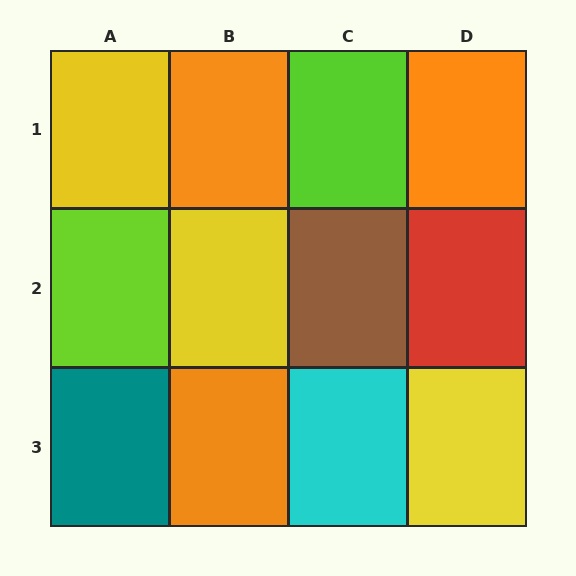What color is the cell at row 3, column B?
Orange.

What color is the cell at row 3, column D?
Yellow.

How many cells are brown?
1 cell is brown.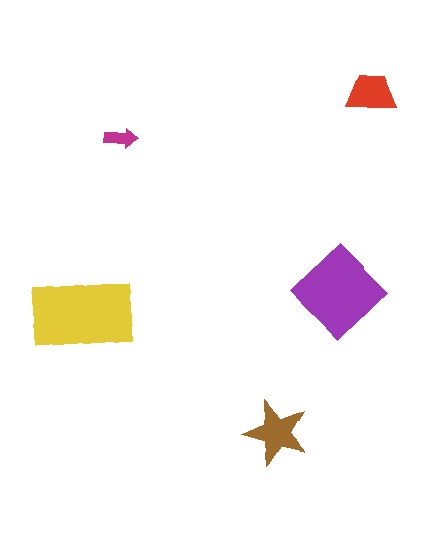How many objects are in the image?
There are 5 objects in the image.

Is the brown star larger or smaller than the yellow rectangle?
Smaller.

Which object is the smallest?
The magenta arrow.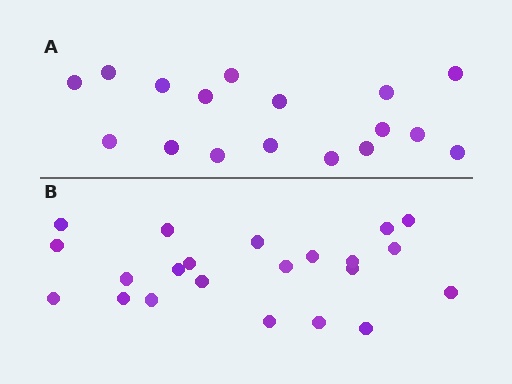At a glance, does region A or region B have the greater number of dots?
Region B (the bottom region) has more dots.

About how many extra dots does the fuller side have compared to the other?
Region B has about 5 more dots than region A.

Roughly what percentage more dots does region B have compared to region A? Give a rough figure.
About 30% more.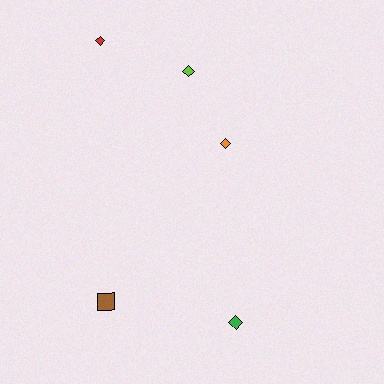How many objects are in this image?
There are 5 objects.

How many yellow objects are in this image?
There are no yellow objects.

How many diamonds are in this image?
There are 4 diamonds.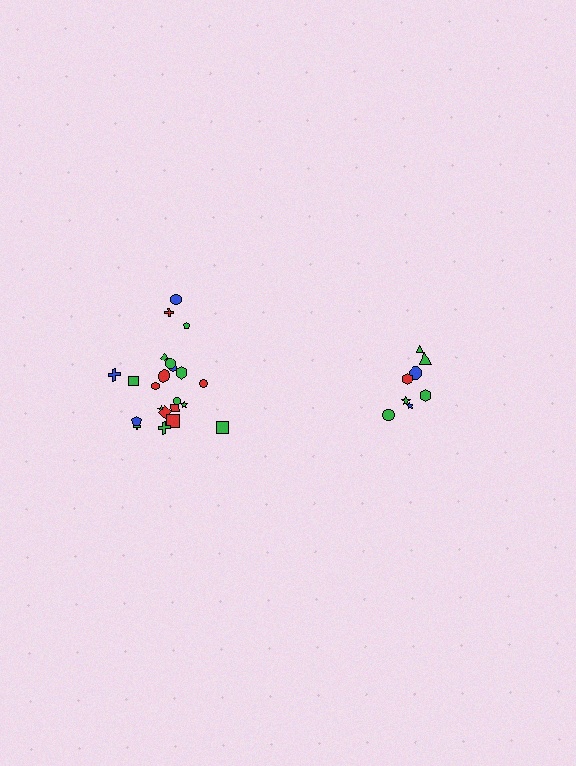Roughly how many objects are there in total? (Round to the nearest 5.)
Roughly 30 objects in total.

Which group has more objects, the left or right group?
The left group.